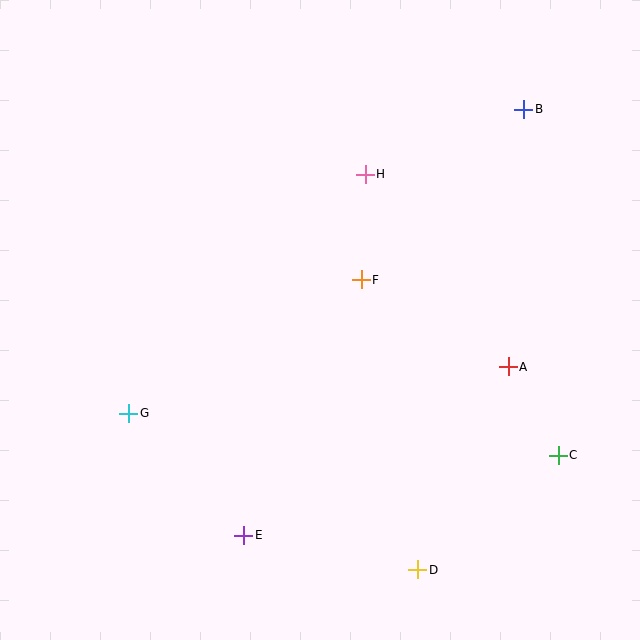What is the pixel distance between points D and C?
The distance between D and C is 181 pixels.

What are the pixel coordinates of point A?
Point A is at (508, 367).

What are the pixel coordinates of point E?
Point E is at (244, 535).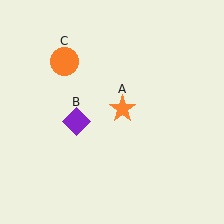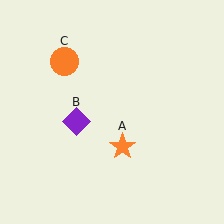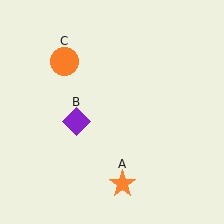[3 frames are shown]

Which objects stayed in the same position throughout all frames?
Purple diamond (object B) and orange circle (object C) remained stationary.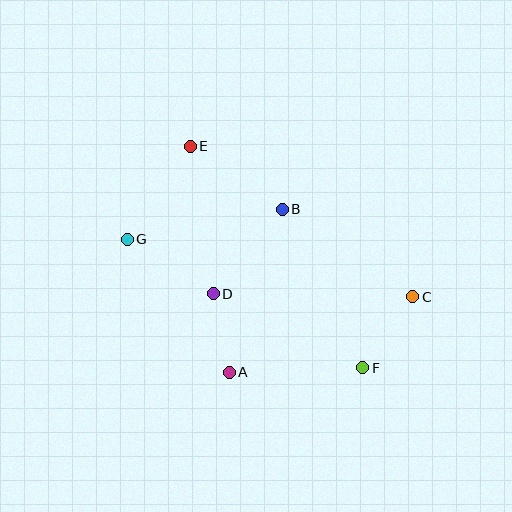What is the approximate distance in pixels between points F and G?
The distance between F and G is approximately 268 pixels.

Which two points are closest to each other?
Points A and D are closest to each other.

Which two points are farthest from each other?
Points C and G are farthest from each other.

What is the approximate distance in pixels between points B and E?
The distance between B and E is approximately 111 pixels.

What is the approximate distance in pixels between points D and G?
The distance between D and G is approximately 102 pixels.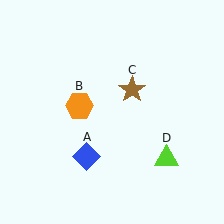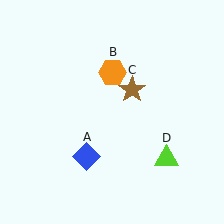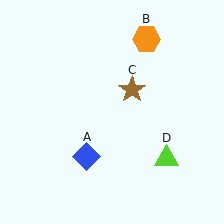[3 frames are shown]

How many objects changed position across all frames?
1 object changed position: orange hexagon (object B).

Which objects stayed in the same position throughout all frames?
Blue diamond (object A) and brown star (object C) and lime triangle (object D) remained stationary.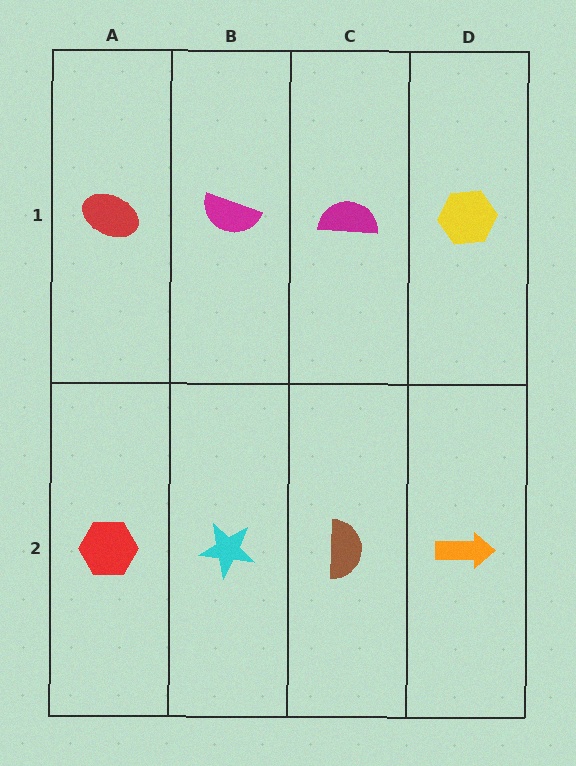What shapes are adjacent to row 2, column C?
A magenta semicircle (row 1, column C), a cyan star (row 2, column B), an orange arrow (row 2, column D).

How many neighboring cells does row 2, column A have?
2.